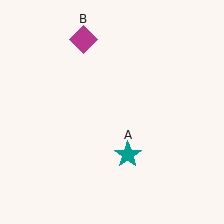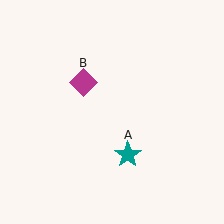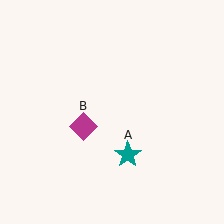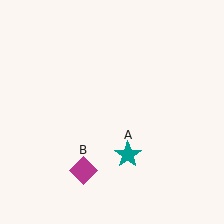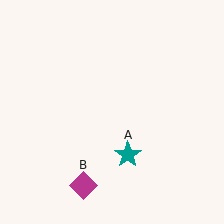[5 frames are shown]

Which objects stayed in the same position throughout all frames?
Teal star (object A) remained stationary.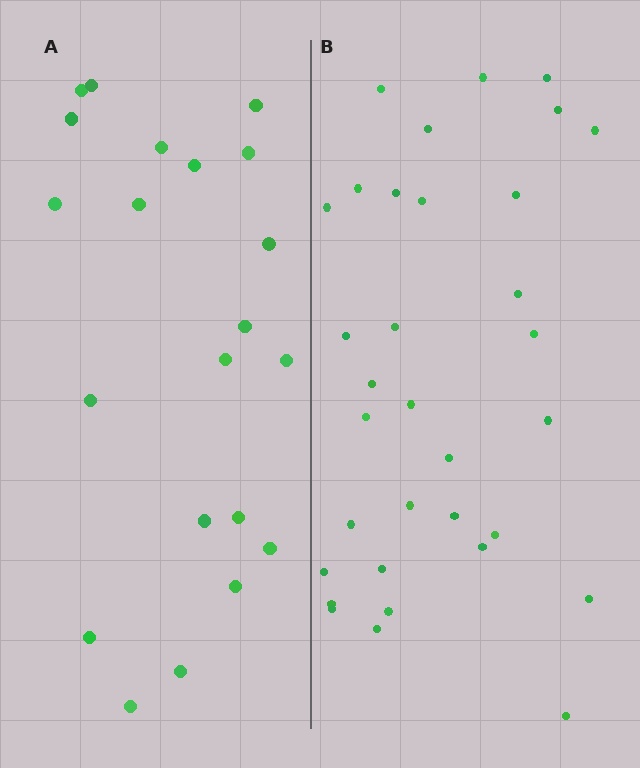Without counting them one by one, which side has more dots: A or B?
Region B (the right region) has more dots.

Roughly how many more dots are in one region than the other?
Region B has roughly 12 or so more dots than region A.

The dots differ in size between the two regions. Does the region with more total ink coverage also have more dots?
No. Region A has more total ink coverage because its dots are larger, but region B actually contains more individual dots. Total area can be misleading — the number of items is what matters here.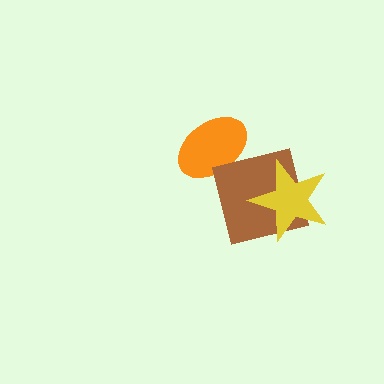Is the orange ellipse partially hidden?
Yes, it is partially covered by another shape.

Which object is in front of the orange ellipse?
The brown square is in front of the orange ellipse.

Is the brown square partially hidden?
Yes, it is partially covered by another shape.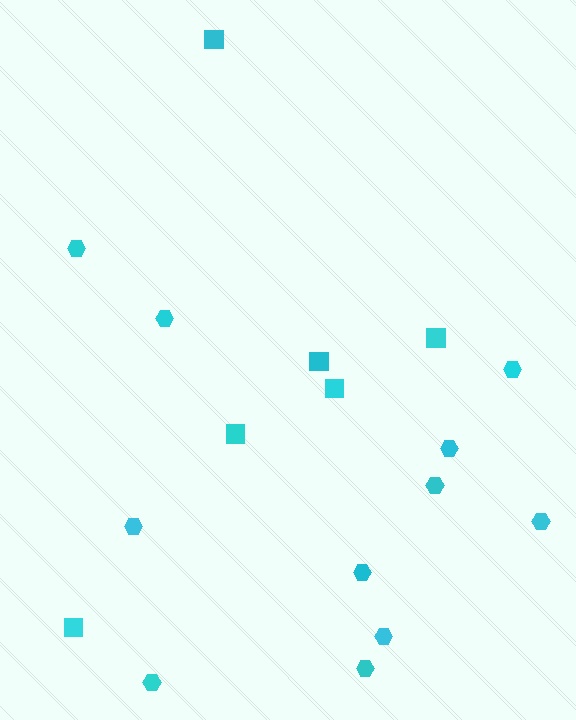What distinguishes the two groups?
There are 2 groups: one group of squares (6) and one group of hexagons (11).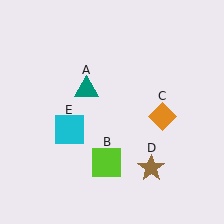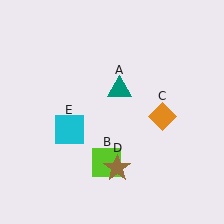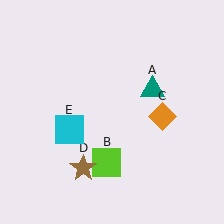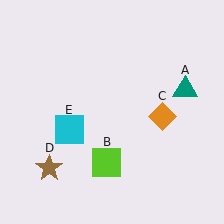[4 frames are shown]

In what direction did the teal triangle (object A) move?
The teal triangle (object A) moved right.